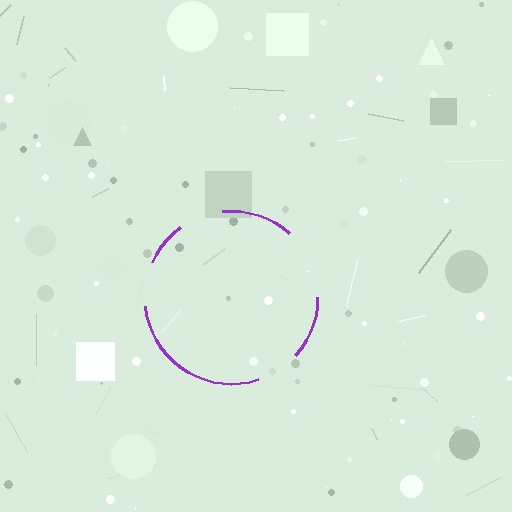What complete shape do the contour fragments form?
The contour fragments form a circle.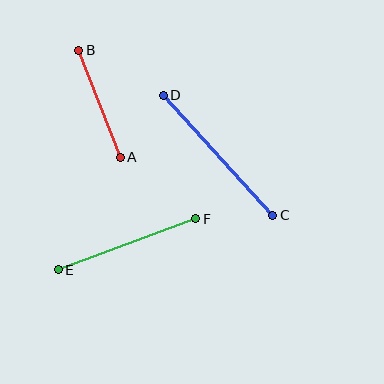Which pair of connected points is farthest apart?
Points C and D are farthest apart.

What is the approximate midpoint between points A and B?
The midpoint is at approximately (100, 104) pixels.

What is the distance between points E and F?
The distance is approximately 147 pixels.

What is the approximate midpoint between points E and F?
The midpoint is at approximately (127, 244) pixels.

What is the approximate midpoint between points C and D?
The midpoint is at approximately (218, 155) pixels.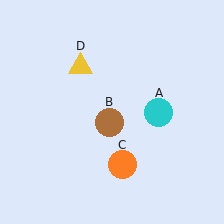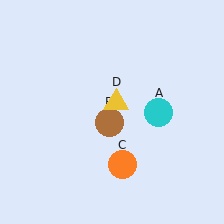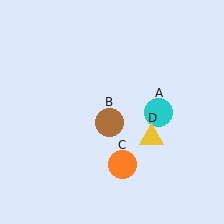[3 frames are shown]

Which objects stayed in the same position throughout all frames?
Cyan circle (object A) and brown circle (object B) and orange circle (object C) remained stationary.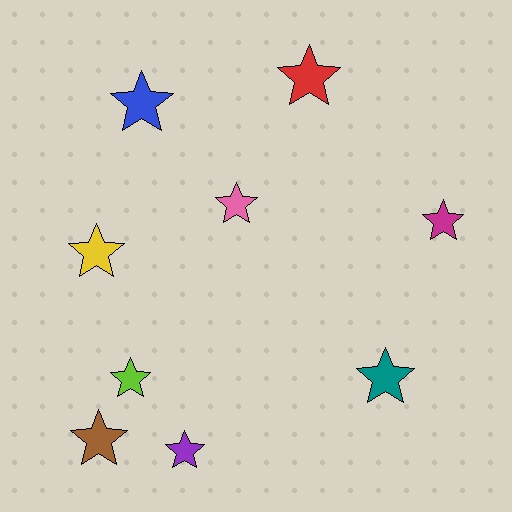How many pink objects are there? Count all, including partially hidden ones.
There is 1 pink object.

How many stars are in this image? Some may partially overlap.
There are 9 stars.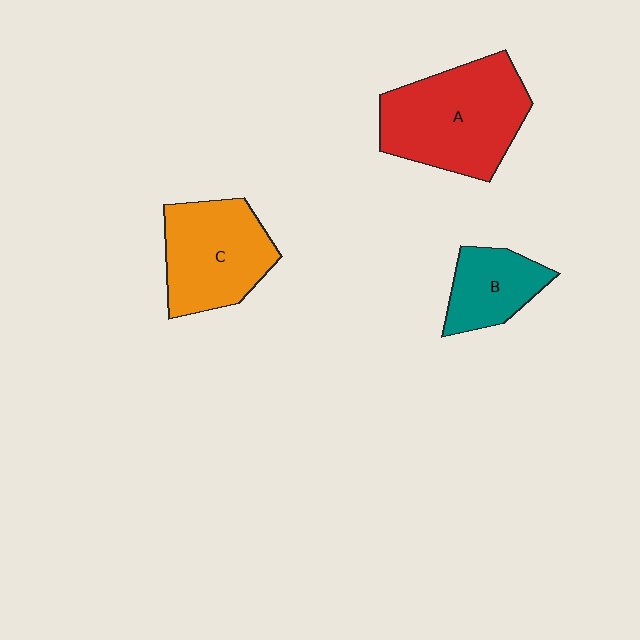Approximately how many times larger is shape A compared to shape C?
Approximately 1.3 times.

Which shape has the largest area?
Shape A (red).